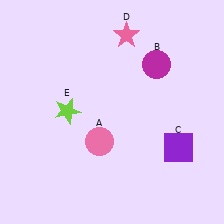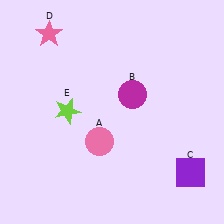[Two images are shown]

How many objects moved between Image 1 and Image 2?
3 objects moved between the two images.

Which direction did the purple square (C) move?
The purple square (C) moved down.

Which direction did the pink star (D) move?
The pink star (D) moved left.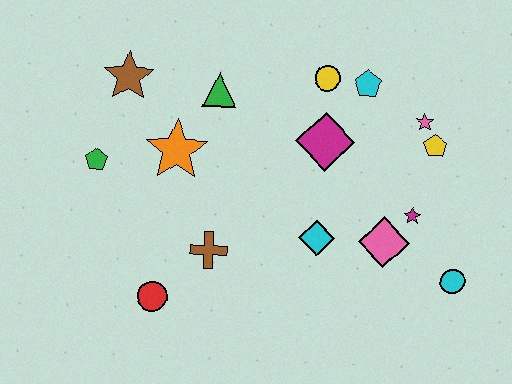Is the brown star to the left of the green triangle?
Yes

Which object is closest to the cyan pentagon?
The yellow circle is closest to the cyan pentagon.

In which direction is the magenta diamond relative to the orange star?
The magenta diamond is to the right of the orange star.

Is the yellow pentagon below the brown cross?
No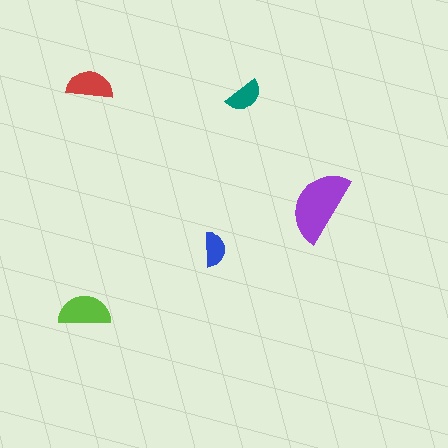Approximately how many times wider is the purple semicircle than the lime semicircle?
About 1.5 times wider.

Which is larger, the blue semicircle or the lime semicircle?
The lime one.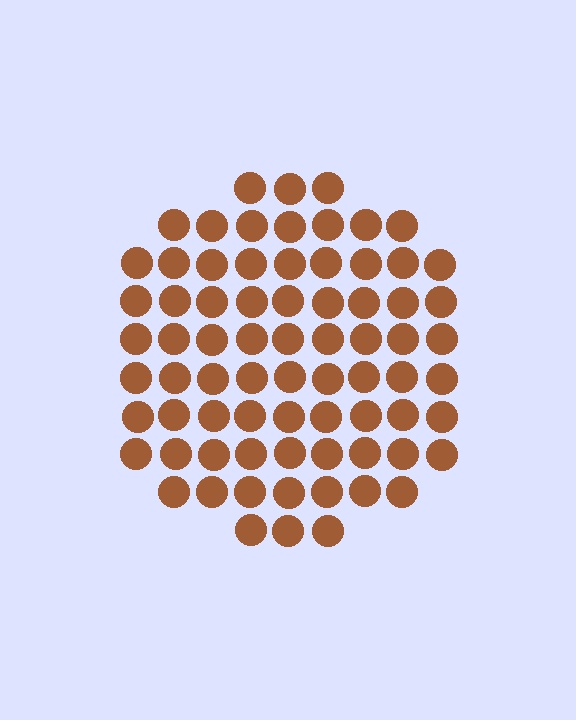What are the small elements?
The small elements are circles.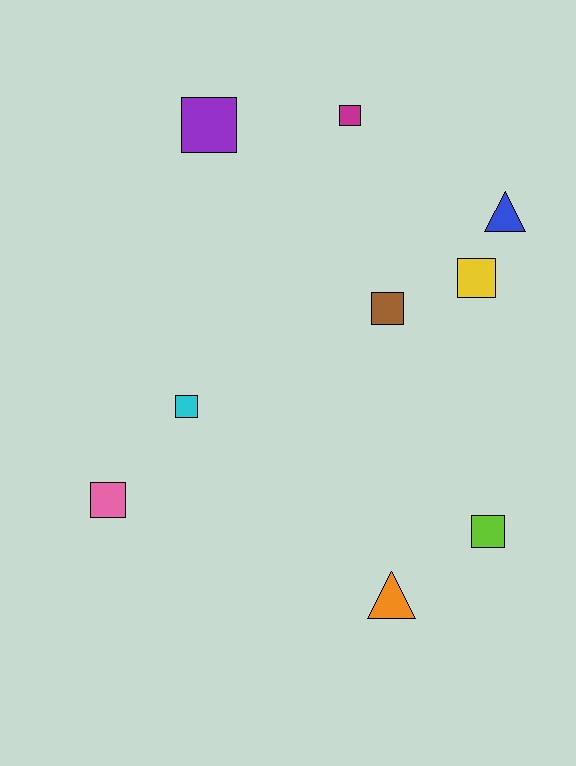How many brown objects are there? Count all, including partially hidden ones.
There is 1 brown object.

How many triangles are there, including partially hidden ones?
There are 2 triangles.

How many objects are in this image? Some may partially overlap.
There are 9 objects.